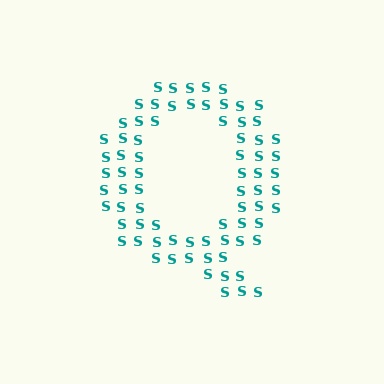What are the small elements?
The small elements are letter S's.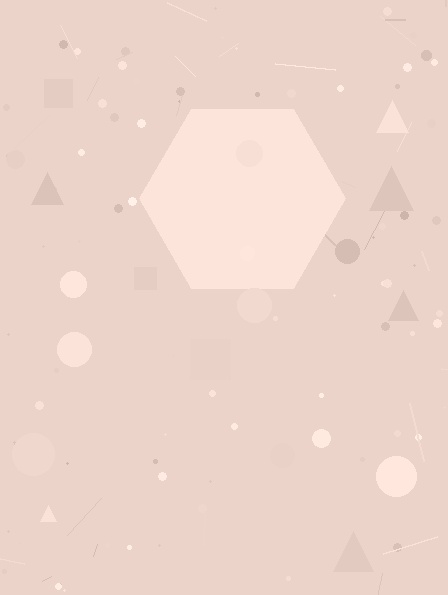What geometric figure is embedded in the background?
A hexagon is embedded in the background.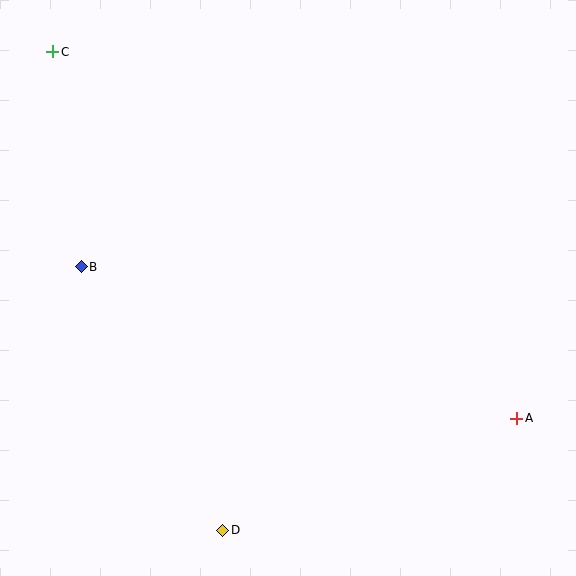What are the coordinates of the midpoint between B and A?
The midpoint between B and A is at (299, 343).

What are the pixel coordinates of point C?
Point C is at (53, 52).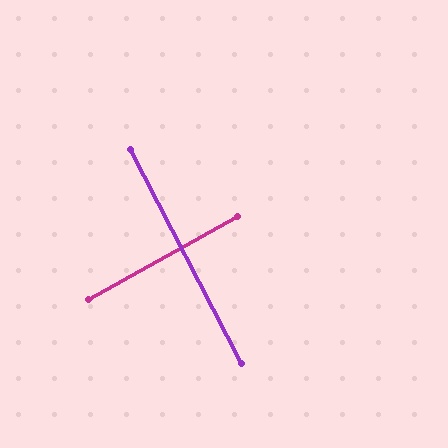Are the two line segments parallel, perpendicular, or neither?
Perpendicular — they meet at approximately 89°.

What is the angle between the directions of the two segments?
Approximately 89 degrees.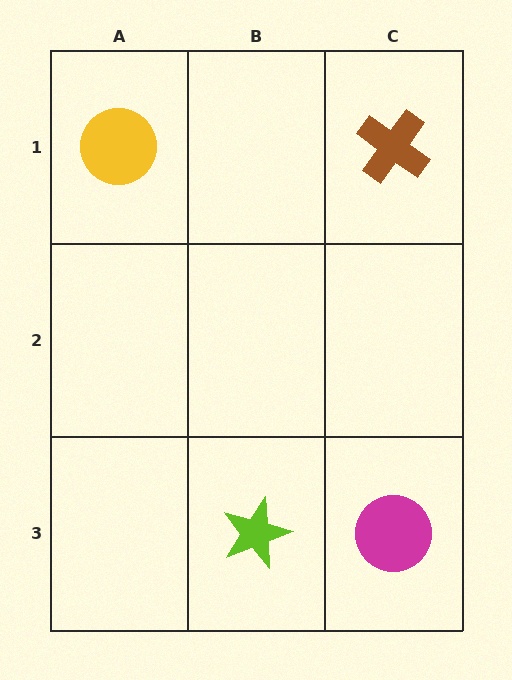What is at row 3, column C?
A magenta circle.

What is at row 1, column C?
A brown cross.